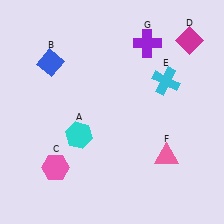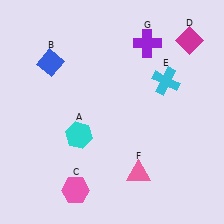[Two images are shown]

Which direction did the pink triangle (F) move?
The pink triangle (F) moved left.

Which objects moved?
The objects that moved are: the pink hexagon (C), the pink triangle (F).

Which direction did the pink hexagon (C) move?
The pink hexagon (C) moved down.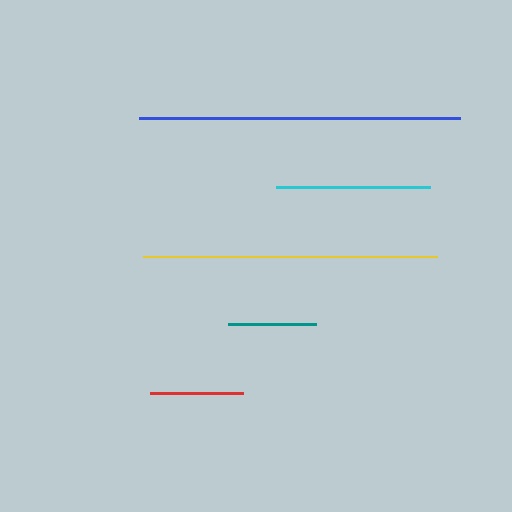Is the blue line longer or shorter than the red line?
The blue line is longer than the red line.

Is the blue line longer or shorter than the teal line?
The blue line is longer than the teal line.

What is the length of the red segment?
The red segment is approximately 93 pixels long.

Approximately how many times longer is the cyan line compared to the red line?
The cyan line is approximately 1.7 times the length of the red line.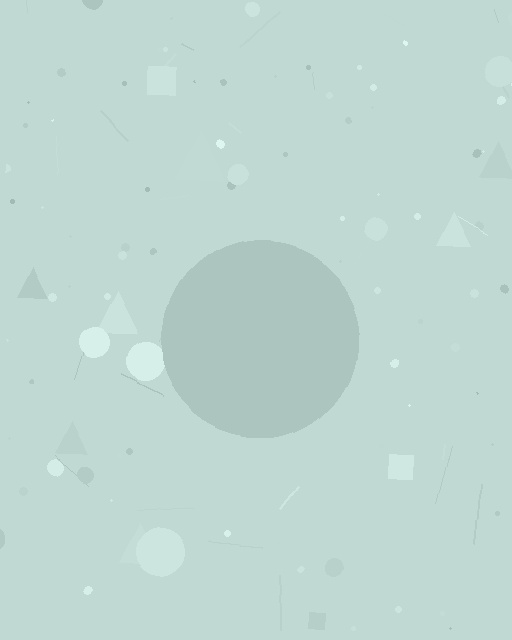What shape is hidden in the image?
A circle is hidden in the image.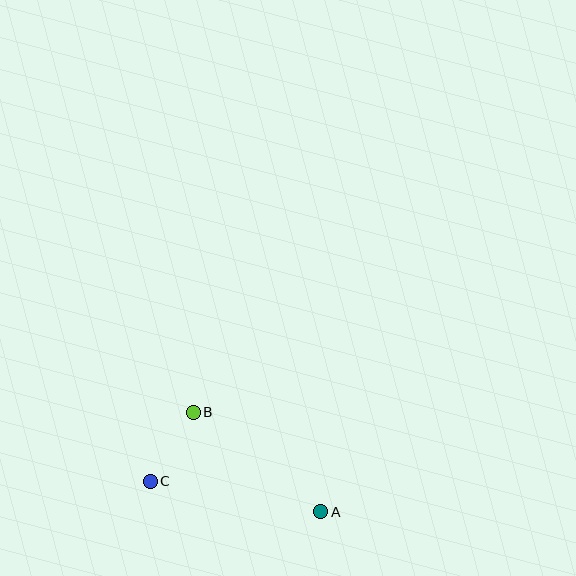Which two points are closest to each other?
Points B and C are closest to each other.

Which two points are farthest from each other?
Points A and C are farthest from each other.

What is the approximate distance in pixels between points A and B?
The distance between A and B is approximately 162 pixels.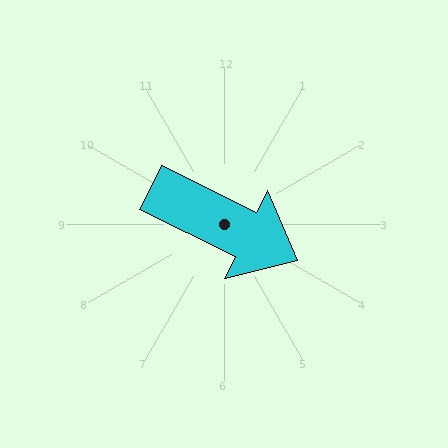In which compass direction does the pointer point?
Southeast.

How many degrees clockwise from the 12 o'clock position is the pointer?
Approximately 116 degrees.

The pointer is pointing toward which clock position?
Roughly 4 o'clock.